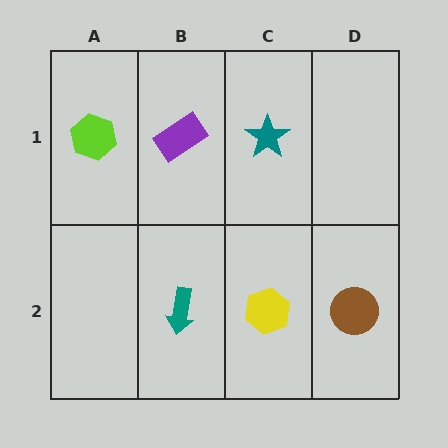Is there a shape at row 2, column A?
No, that cell is empty.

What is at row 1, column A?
A lime hexagon.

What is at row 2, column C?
A yellow hexagon.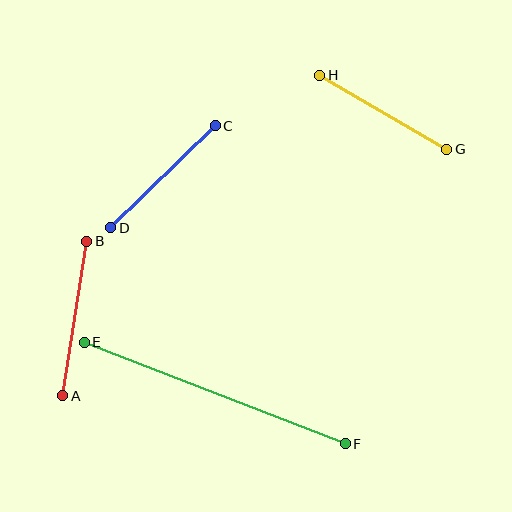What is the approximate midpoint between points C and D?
The midpoint is at approximately (163, 177) pixels.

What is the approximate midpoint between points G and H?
The midpoint is at approximately (383, 112) pixels.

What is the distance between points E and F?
The distance is approximately 280 pixels.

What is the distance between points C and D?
The distance is approximately 146 pixels.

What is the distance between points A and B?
The distance is approximately 156 pixels.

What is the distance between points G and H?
The distance is approximately 147 pixels.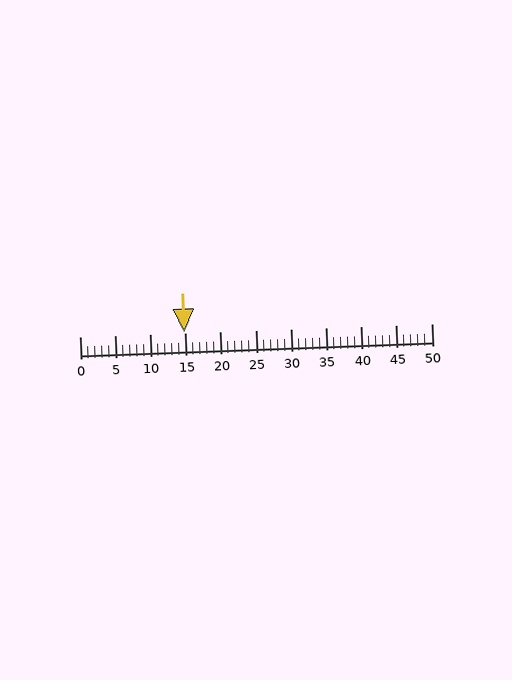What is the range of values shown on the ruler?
The ruler shows values from 0 to 50.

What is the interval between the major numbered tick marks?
The major tick marks are spaced 5 units apart.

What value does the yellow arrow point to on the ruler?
The yellow arrow points to approximately 15.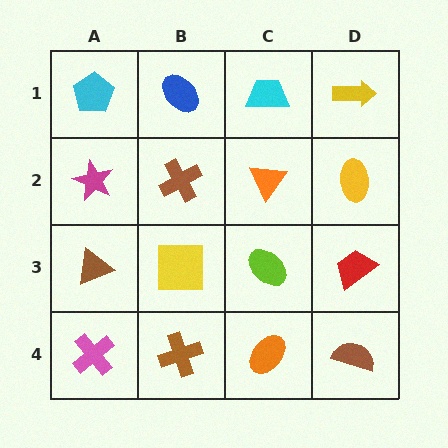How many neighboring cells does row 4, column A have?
2.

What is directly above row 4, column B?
A yellow square.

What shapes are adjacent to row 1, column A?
A magenta star (row 2, column A), a blue ellipse (row 1, column B).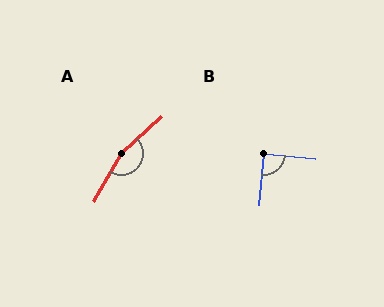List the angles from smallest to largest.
B (90°), A (163°).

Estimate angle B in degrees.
Approximately 90 degrees.